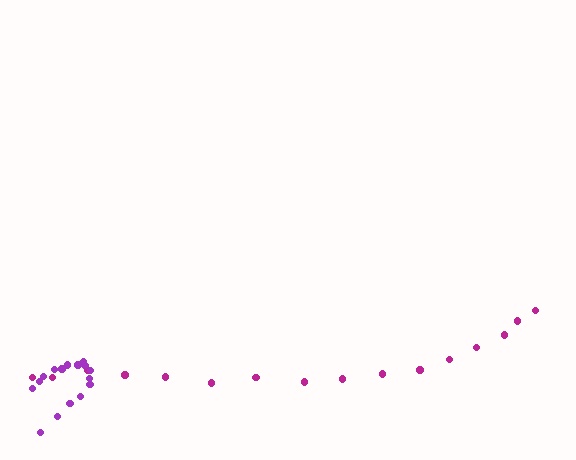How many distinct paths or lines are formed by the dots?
There are 2 distinct paths.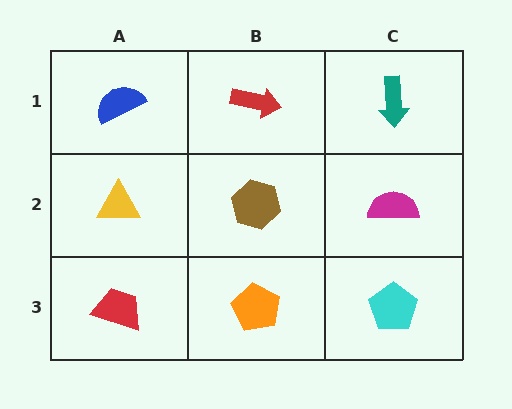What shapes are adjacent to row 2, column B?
A red arrow (row 1, column B), an orange pentagon (row 3, column B), a yellow triangle (row 2, column A), a magenta semicircle (row 2, column C).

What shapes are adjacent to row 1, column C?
A magenta semicircle (row 2, column C), a red arrow (row 1, column B).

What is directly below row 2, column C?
A cyan pentagon.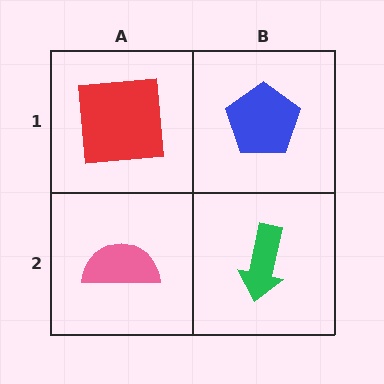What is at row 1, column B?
A blue pentagon.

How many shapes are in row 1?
2 shapes.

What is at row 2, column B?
A green arrow.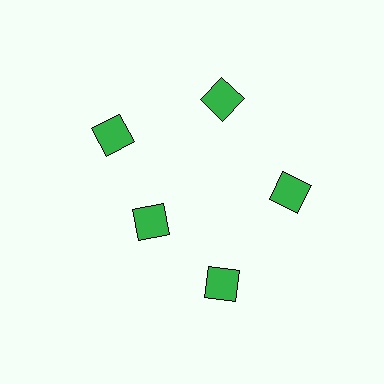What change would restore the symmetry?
The symmetry would be restored by moving it outward, back onto the ring so that all 5 diamonds sit at equal angles and equal distance from the center.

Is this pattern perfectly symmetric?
No. The 5 green diamonds are arranged in a ring, but one element near the 8 o'clock position is pulled inward toward the center, breaking the 5-fold rotational symmetry.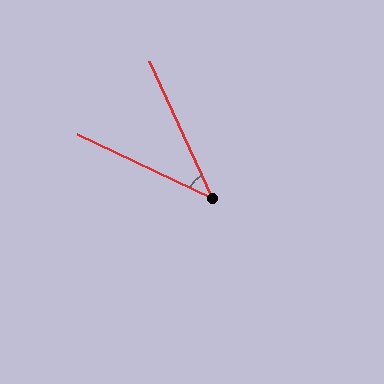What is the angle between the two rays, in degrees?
Approximately 40 degrees.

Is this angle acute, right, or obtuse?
It is acute.